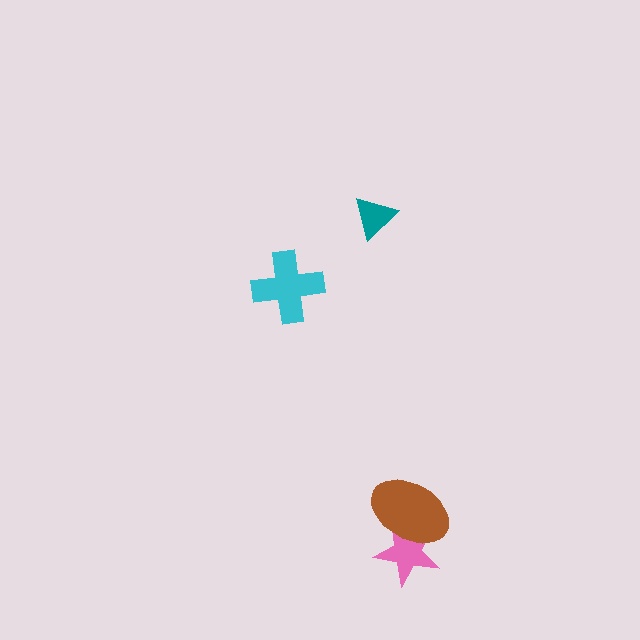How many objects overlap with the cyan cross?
0 objects overlap with the cyan cross.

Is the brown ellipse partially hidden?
No, no other shape covers it.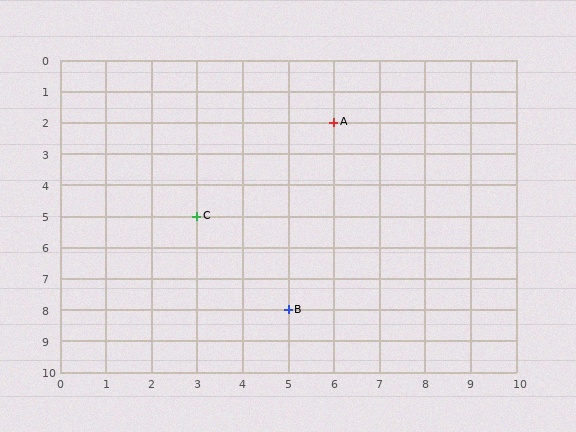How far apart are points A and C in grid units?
Points A and C are 3 columns and 3 rows apart (about 4.2 grid units diagonally).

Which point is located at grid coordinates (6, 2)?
Point A is at (6, 2).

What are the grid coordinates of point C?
Point C is at grid coordinates (3, 5).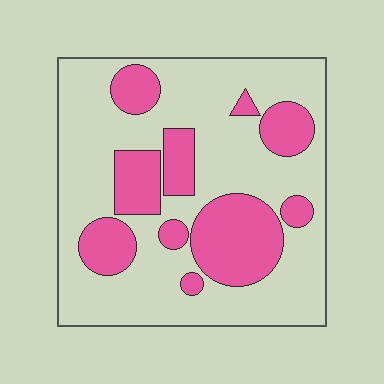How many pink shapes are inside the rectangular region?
10.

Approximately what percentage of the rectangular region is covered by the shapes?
Approximately 30%.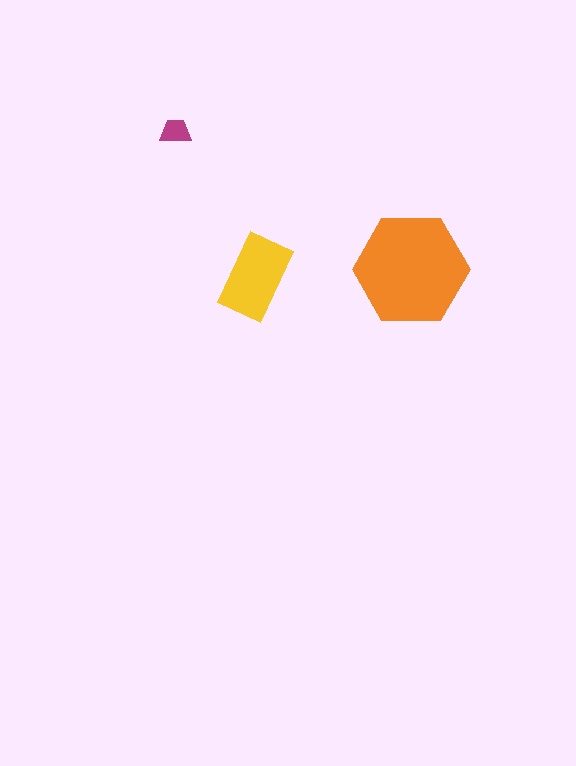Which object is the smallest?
The magenta trapezoid.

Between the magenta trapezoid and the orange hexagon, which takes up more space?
The orange hexagon.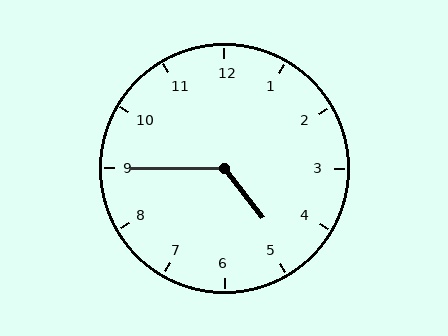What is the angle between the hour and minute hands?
Approximately 128 degrees.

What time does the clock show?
4:45.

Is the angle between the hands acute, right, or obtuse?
It is obtuse.